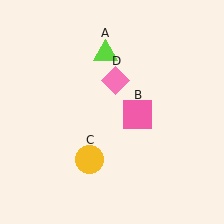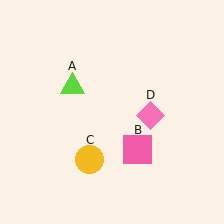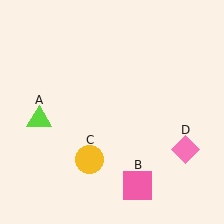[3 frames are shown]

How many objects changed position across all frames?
3 objects changed position: lime triangle (object A), pink square (object B), pink diamond (object D).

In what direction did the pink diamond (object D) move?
The pink diamond (object D) moved down and to the right.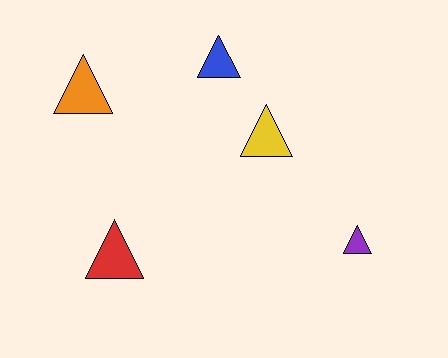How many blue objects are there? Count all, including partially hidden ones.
There is 1 blue object.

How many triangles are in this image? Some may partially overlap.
There are 5 triangles.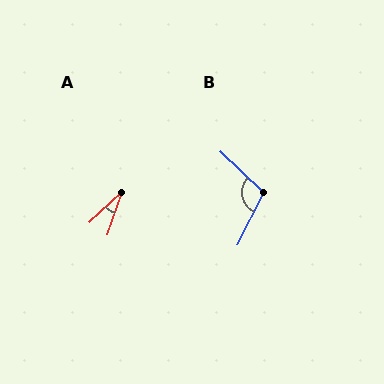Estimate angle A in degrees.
Approximately 28 degrees.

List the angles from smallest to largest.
A (28°), B (106°).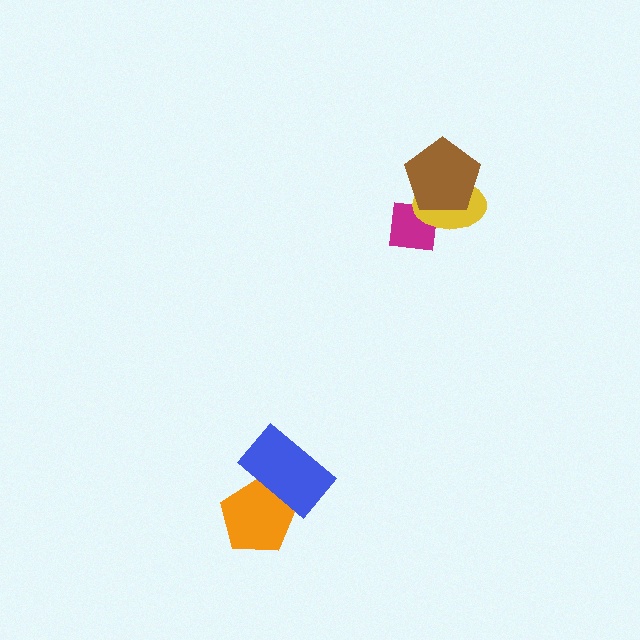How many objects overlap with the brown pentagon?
2 objects overlap with the brown pentagon.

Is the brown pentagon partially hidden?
No, no other shape covers it.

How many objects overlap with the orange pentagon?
1 object overlaps with the orange pentagon.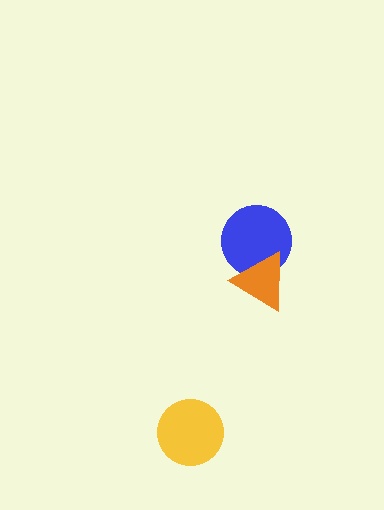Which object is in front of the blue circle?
The orange triangle is in front of the blue circle.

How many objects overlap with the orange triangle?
1 object overlaps with the orange triangle.